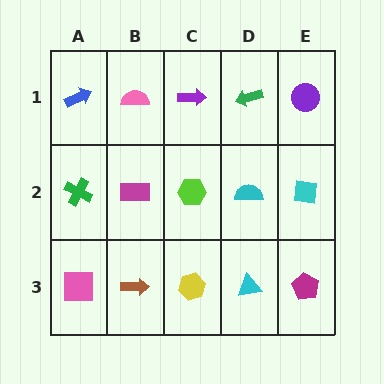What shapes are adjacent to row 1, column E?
A cyan square (row 2, column E), a green arrow (row 1, column D).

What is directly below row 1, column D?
A cyan semicircle.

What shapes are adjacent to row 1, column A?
A green cross (row 2, column A), a pink semicircle (row 1, column B).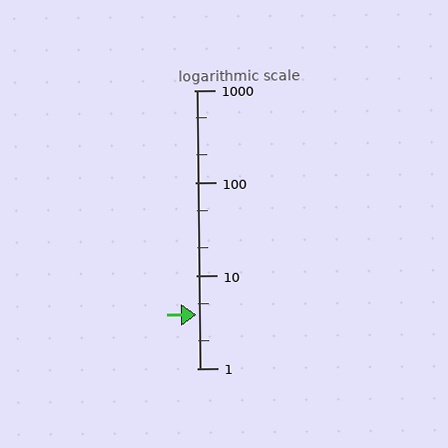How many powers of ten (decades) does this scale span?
The scale spans 3 decades, from 1 to 1000.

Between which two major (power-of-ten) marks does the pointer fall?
The pointer is between 1 and 10.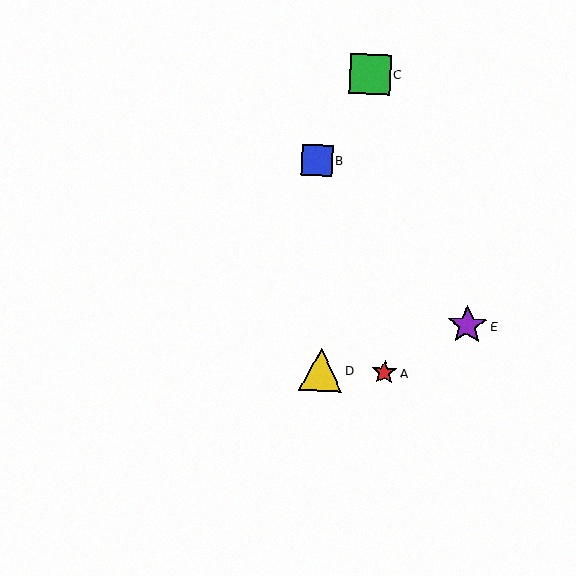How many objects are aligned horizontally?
2 objects (A, D) are aligned horizontally.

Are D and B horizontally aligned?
No, D is at y≈369 and B is at y≈160.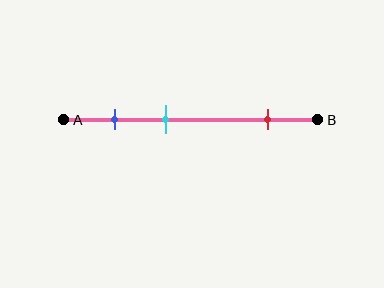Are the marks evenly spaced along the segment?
No, the marks are not evenly spaced.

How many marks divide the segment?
There are 3 marks dividing the segment.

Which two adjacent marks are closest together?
The blue and cyan marks are the closest adjacent pair.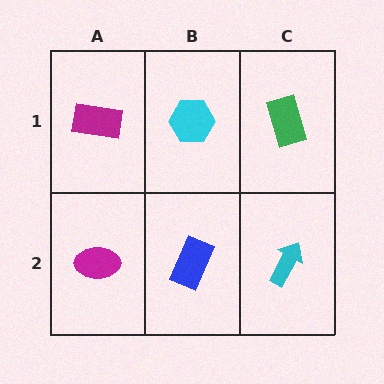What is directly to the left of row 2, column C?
A blue rectangle.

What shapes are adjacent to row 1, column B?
A blue rectangle (row 2, column B), a magenta rectangle (row 1, column A), a green rectangle (row 1, column C).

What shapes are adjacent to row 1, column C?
A cyan arrow (row 2, column C), a cyan hexagon (row 1, column B).